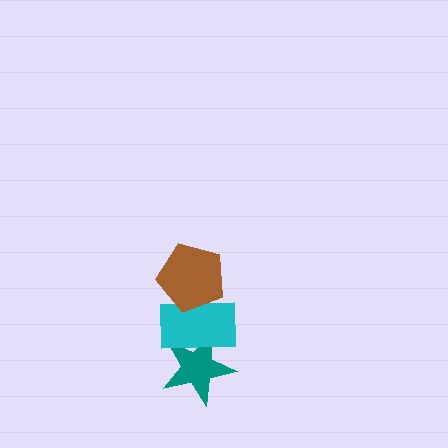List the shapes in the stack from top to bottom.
From top to bottom: the brown pentagon, the cyan rectangle, the teal star.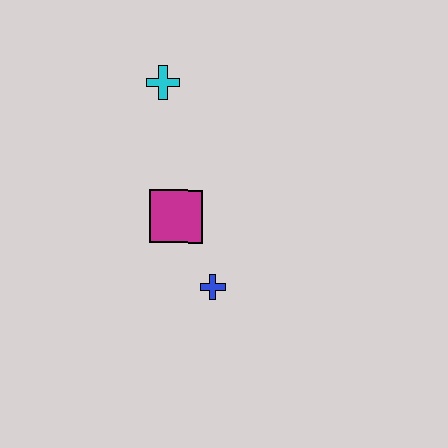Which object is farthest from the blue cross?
The cyan cross is farthest from the blue cross.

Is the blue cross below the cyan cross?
Yes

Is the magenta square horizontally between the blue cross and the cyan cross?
Yes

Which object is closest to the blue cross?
The magenta square is closest to the blue cross.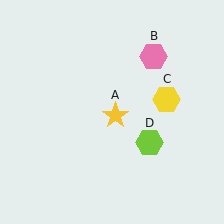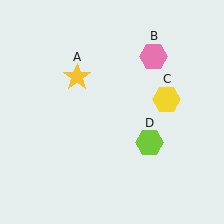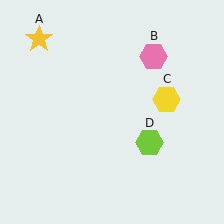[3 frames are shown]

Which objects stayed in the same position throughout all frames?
Pink hexagon (object B) and yellow hexagon (object C) and lime hexagon (object D) remained stationary.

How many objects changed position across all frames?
1 object changed position: yellow star (object A).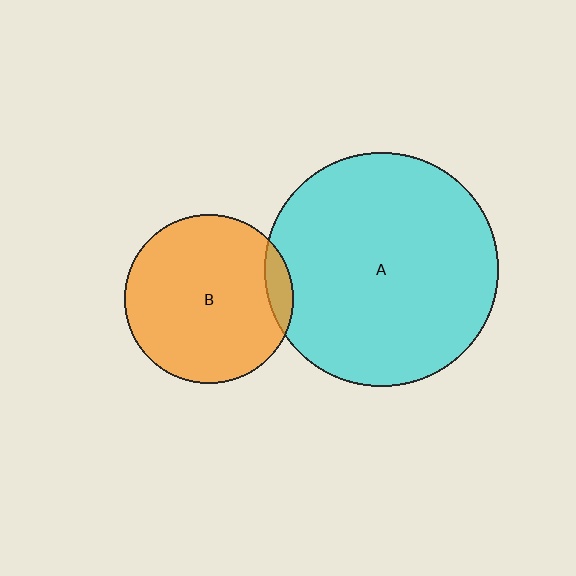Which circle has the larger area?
Circle A (cyan).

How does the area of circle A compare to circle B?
Approximately 1.9 times.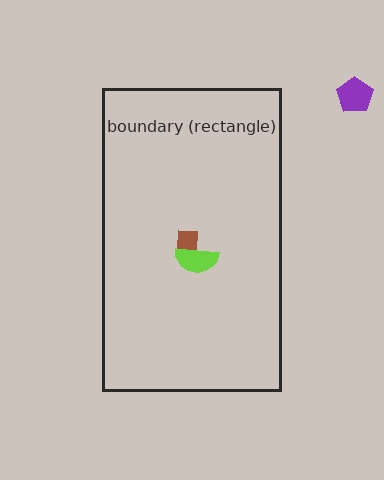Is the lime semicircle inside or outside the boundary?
Inside.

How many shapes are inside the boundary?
2 inside, 1 outside.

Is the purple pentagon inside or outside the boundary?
Outside.